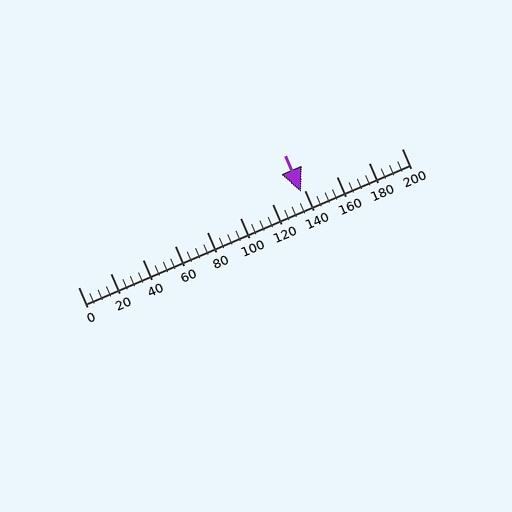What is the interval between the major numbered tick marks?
The major tick marks are spaced 20 units apart.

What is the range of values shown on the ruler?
The ruler shows values from 0 to 200.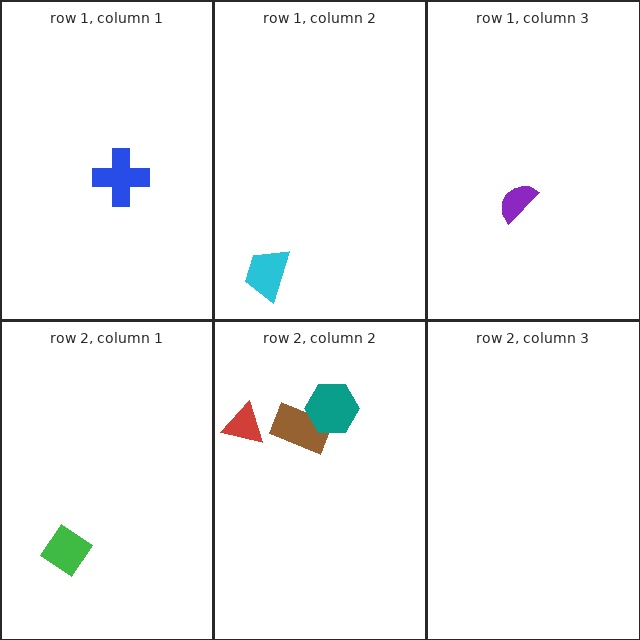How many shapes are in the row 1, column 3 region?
1.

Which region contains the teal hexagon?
The row 2, column 2 region.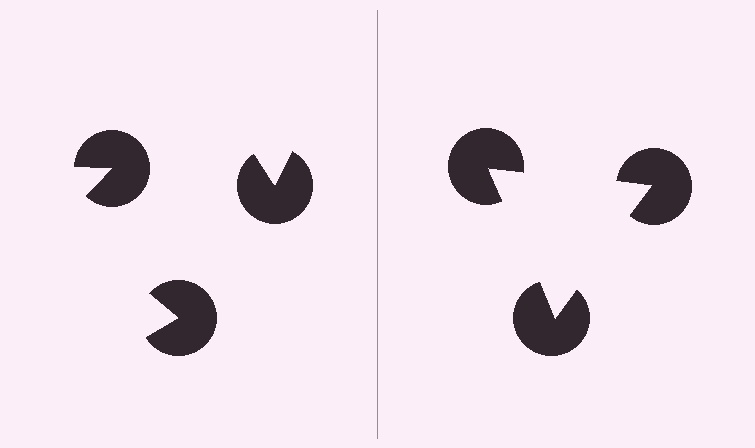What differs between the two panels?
The pac-man discs are positioned identically on both sides; only the wedge orientations differ. On the right they align to a triangle; on the left they are misaligned.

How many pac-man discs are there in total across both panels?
6 — 3 on each side.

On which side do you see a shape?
An illusory triangle appears on the right side. On the left side the wedge cuts are rotated, so no coherent shape forms.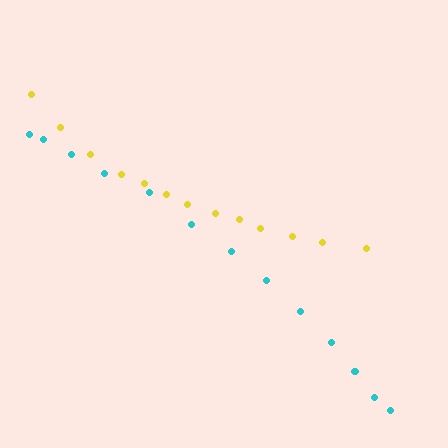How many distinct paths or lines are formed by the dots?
There are 2 distinct paths.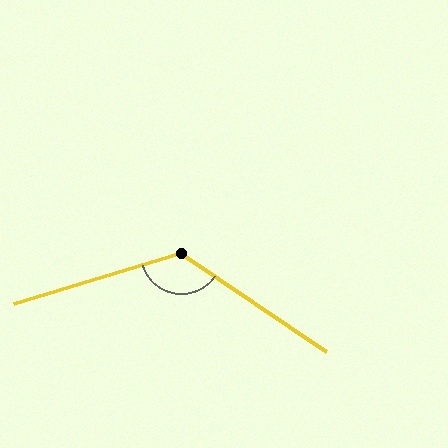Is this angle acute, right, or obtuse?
It is obtuse.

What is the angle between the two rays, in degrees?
Approximately 129 degrees.